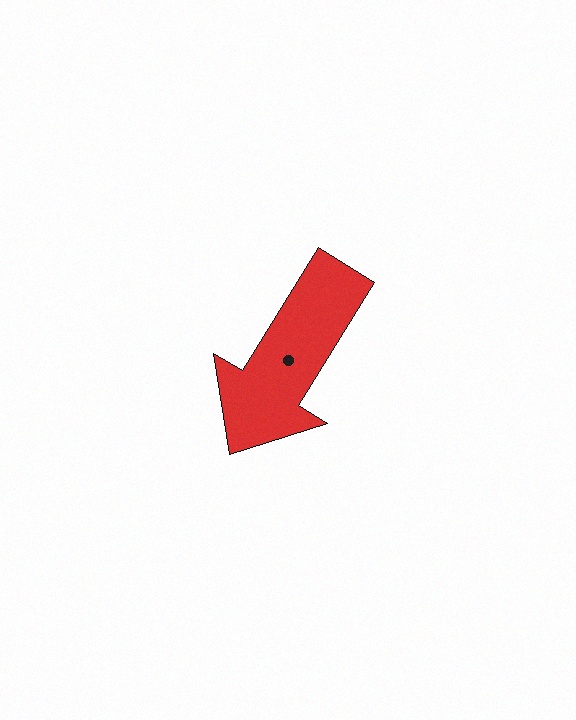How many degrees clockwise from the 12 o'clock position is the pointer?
Approximately 212 degrees.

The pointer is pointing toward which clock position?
Roughly 7 o'clock.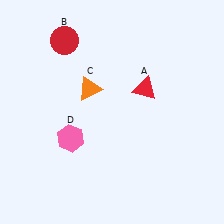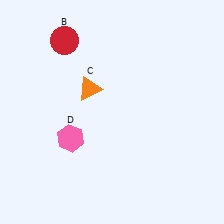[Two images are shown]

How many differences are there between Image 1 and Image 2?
There is 1 difference between the two images.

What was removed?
The red triangle (A) was removed in Image 2.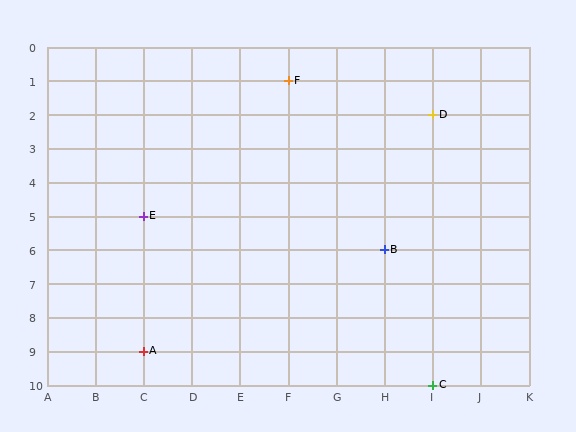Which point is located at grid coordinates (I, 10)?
Point C is at (I, 10).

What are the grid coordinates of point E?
Point E is at grid coordinates (C, 5).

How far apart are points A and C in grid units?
Points A and C are 6 columns and 1 row apart (about 6.1 grid units diagonally).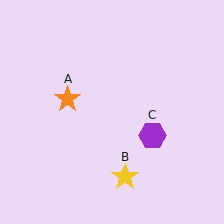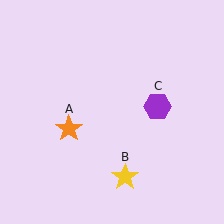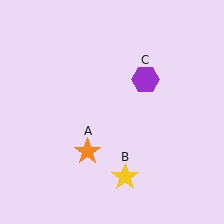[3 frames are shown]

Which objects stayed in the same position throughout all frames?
Yellow star (object B) remained stationary.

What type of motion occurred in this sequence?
The orange star (object A), purple hexagon (object C) rotated counterclockwise around the center of the scene.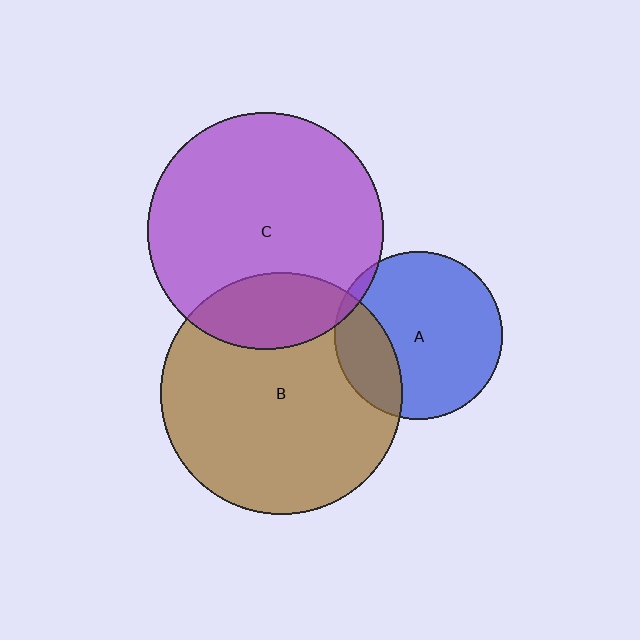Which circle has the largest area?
Circle B (brown).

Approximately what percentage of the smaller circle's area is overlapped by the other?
Approximately 25%.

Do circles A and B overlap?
Yes.